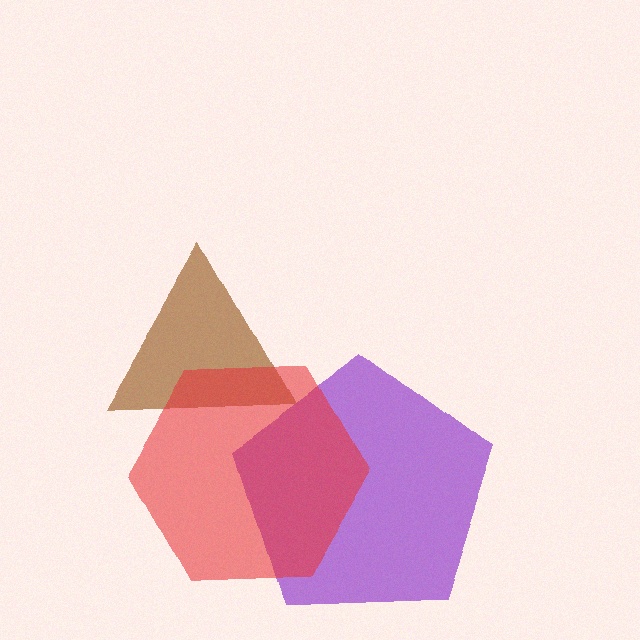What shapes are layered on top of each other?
The layered shapes are: a brown triangle, a purple pentagon, a red hexagon.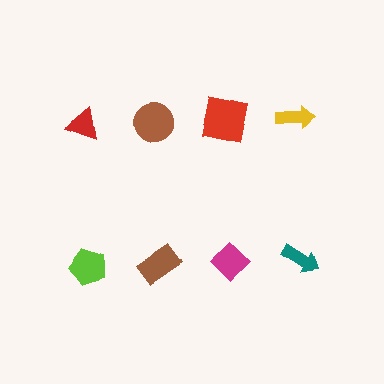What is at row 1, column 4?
A yellow arrow.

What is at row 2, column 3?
A magenta diamond.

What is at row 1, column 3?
A red square.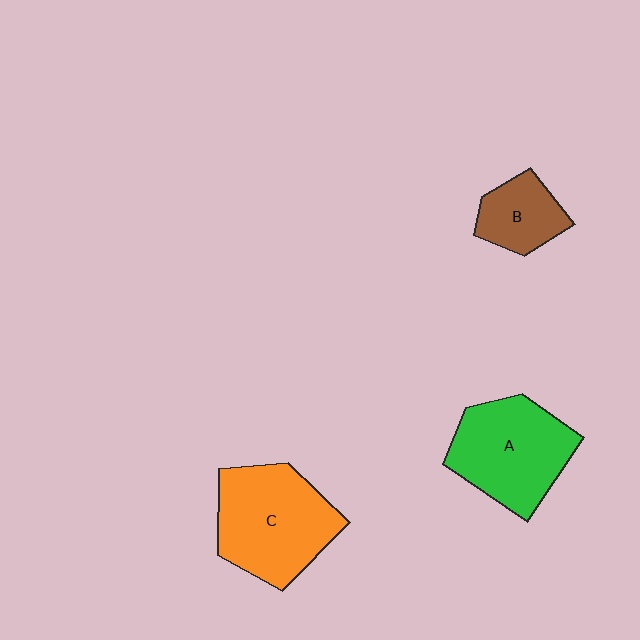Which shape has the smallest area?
Shape B (brown).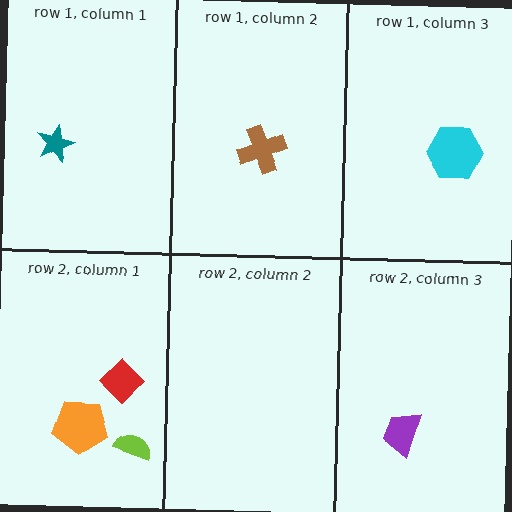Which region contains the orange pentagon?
The row 2, column 1 region.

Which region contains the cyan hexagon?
The row 1, column 3 region.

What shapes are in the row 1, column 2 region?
The brown cross.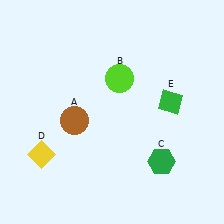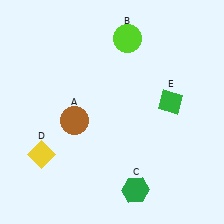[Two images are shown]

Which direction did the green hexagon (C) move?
The green hexagon (C) moved down.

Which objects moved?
The objects that moved are: the lime circle (B), the green hexagon (C).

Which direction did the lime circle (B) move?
The lime circle (B) moved up.